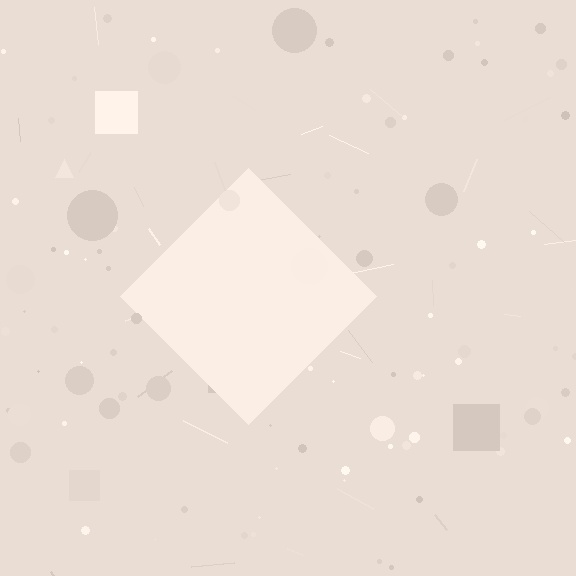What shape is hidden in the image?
A diamond is hidden in the image.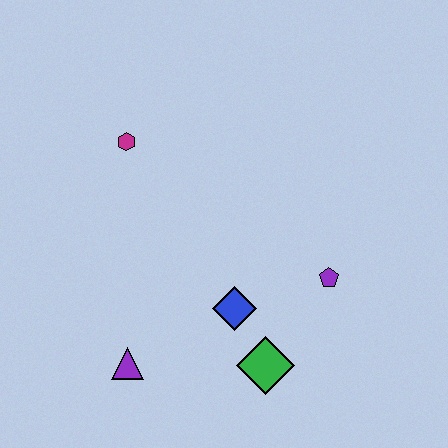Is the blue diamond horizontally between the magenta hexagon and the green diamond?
Yes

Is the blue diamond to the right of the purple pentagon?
No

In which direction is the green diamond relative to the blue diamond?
The green diamond is below the blue diamond.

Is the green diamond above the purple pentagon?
No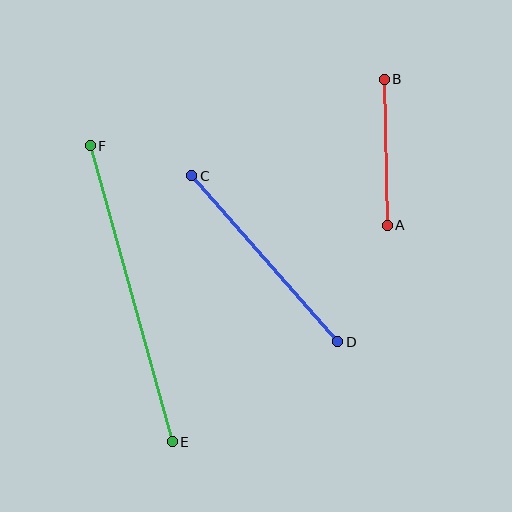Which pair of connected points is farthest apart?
Points E and F are farthest apart.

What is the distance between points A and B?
The distance is approximately 146 pixels.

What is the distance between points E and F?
The distance is approximately 307 pixels.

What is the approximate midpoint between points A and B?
The midpoint is at approximately (386, 152) pixels.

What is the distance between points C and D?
The distance is approximately 221 pixels.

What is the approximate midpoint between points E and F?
The midpoint is at approximately (131, 294) pixels.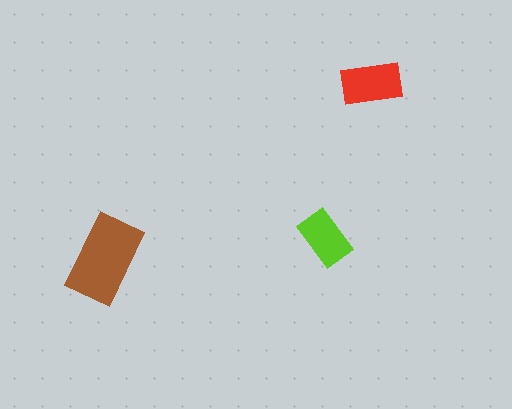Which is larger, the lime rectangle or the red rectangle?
The red one.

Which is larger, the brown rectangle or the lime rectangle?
The brown one.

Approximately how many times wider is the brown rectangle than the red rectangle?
About 1.5 times wider.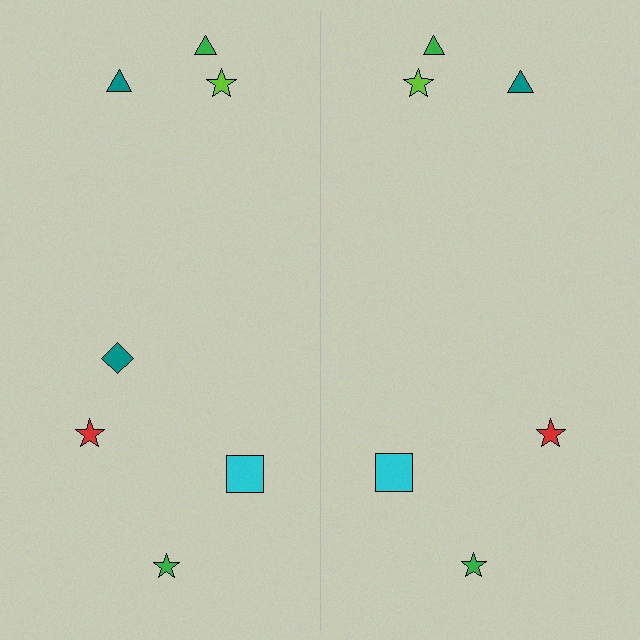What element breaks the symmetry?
A teal diamond is missing from the right side.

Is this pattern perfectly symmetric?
No, the pattern is not perfectly symmetric. A teal diamond is missing from the right side.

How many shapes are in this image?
There are 13 shapes in this image.